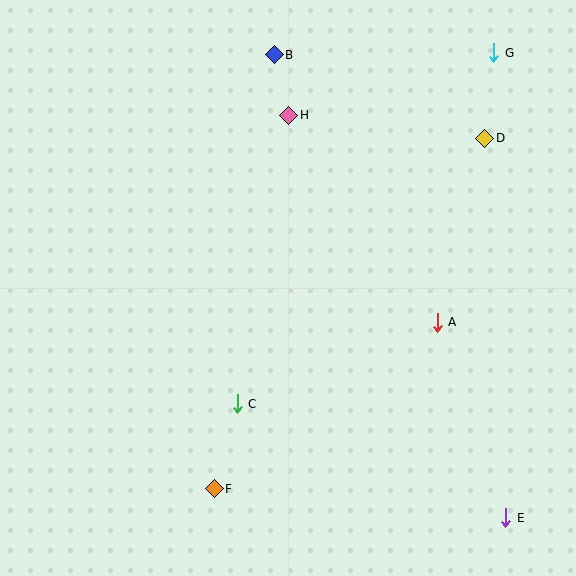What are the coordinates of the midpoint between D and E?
The midpoint between D and E is at (495, 328).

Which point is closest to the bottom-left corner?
Point F is closest to the bottom-left corner.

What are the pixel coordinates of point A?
Point A is at (437, 322).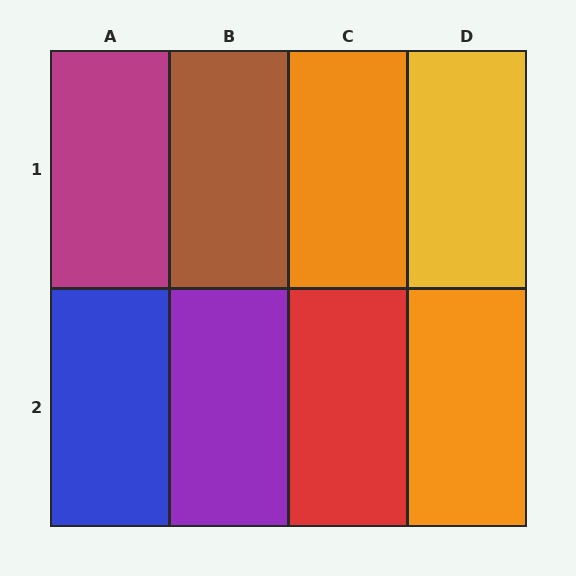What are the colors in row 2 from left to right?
Blue, purple, red, orange.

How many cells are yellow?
1 cell is yellow.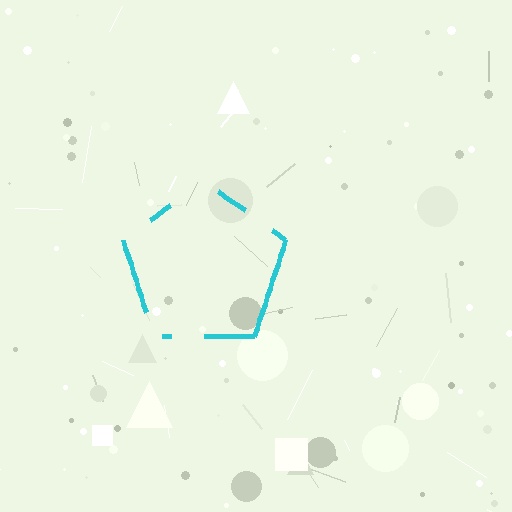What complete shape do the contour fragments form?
The contour fragments form a pentagon.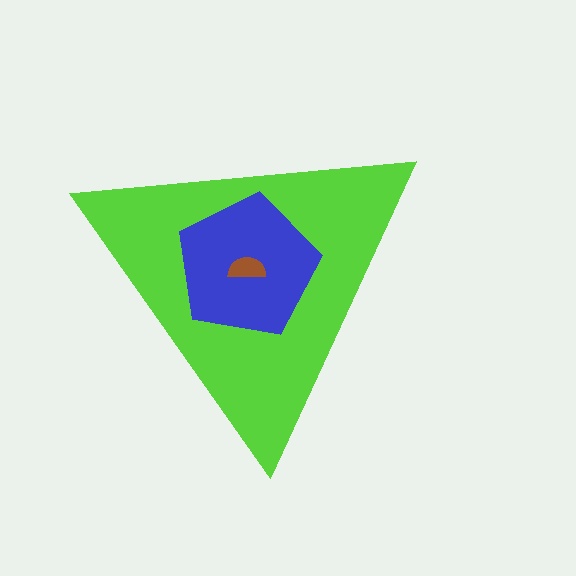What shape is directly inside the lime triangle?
The blue pentagon.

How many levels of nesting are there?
3.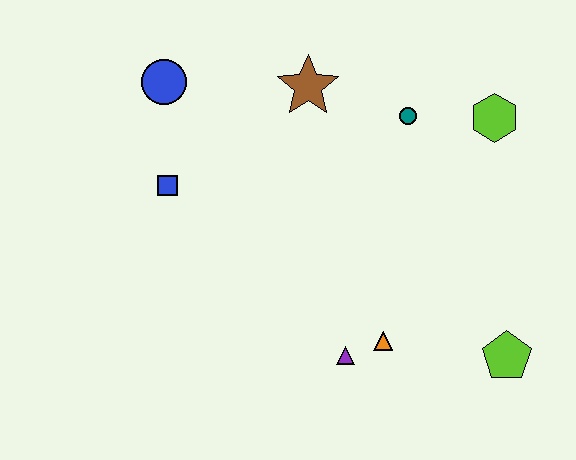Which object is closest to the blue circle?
The blue square is closest to the blue circle.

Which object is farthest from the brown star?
The lime pentagon is farthest from the brown star.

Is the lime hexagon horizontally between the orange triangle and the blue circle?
No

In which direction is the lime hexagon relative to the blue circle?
The lime hexagon is to the right of the blue circle.